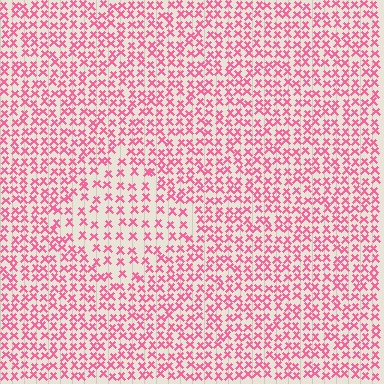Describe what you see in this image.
The image contains small pink elements arranged at two different densities. A diamond-shaped region is visible where the elements are less densely packed than the surrounding area.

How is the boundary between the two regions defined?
The boundary is defined by a change in element density (approximately 1.7x ratio). All elements are the same color, size, and shape.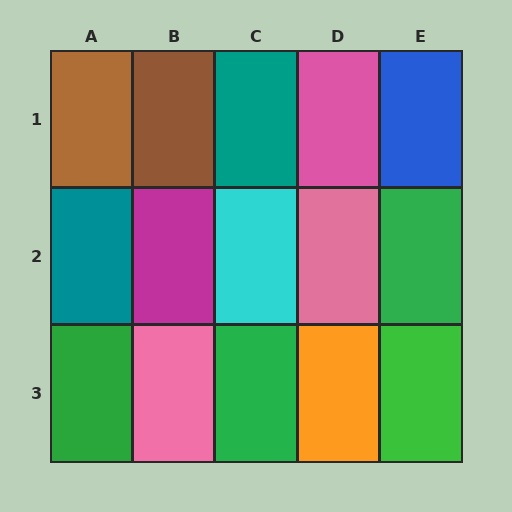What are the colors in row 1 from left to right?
Brown, brown, teal, pink, blue.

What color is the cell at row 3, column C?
Green.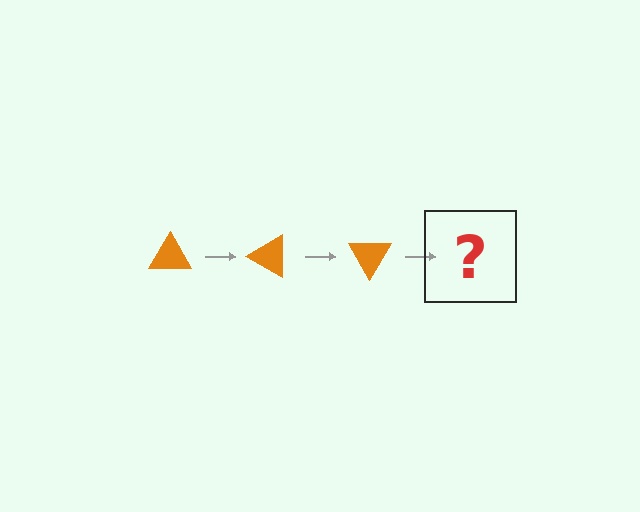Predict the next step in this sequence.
The next step is an orange triangle rotated 90 degrees.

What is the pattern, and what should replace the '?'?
The pattern is that the triangle rotates 30 degrees each step. The '?' should be an orange triangle rotated 90 degrees.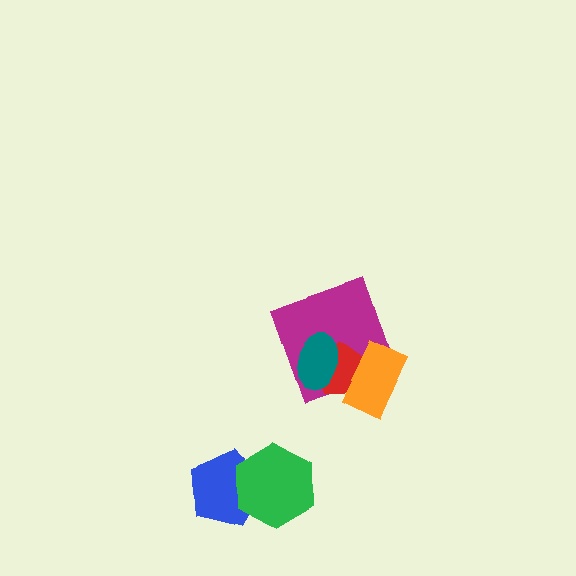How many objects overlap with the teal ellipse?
2 objects overlap with the teal ellipse.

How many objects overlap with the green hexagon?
1 object overlaps with the green hexagon.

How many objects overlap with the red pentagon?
3 objects overlap with the red pentagon.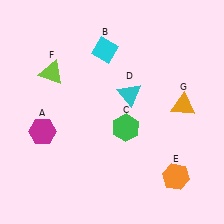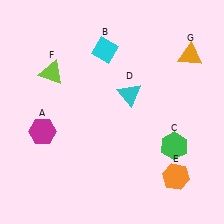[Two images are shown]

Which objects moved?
The objects that moved are: the green hexagon (C), the orange triangle (G).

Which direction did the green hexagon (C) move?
The green hexagon (C) moved right.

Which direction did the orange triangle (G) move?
The orange triangle (G) moved up.